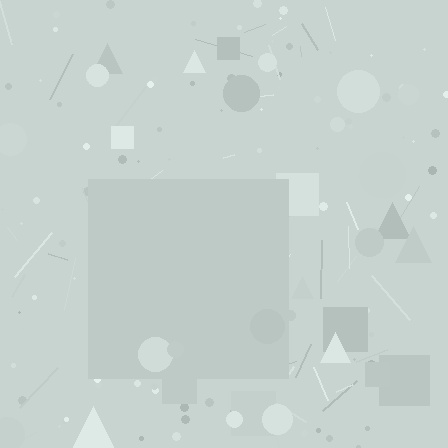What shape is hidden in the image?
A square is hidden in the image.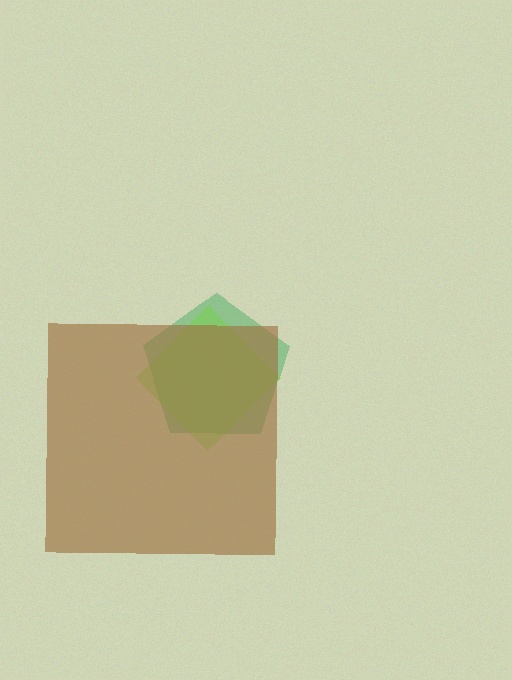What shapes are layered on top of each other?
The layered shapes are: a green pentagon, a lime diamond, a brown square.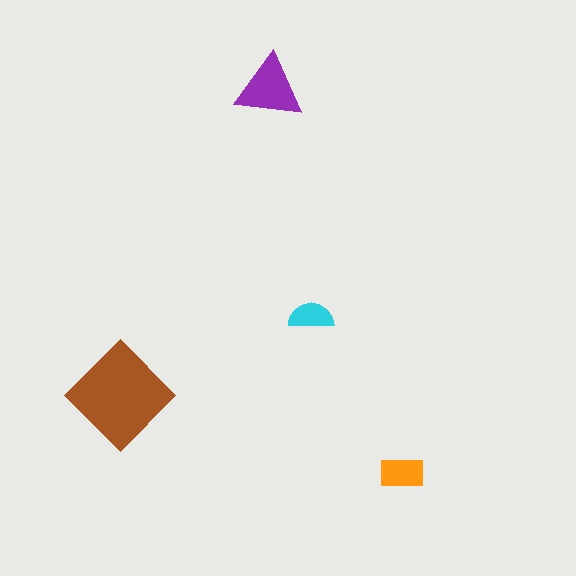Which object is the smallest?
The cyan semicircle.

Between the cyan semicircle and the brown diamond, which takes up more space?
The brown diamond.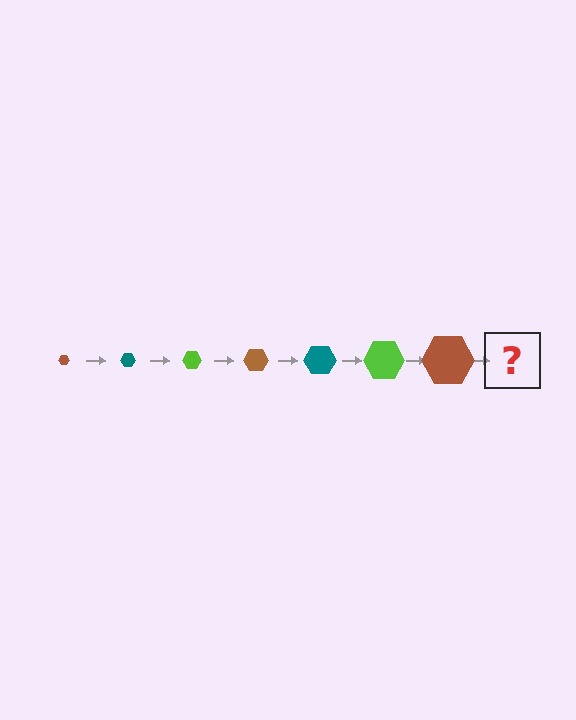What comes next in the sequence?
The next element should be a teal hexagon, larger than the previous one.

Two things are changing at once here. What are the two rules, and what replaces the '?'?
The two rules are that the hexagon grows larger each step and the color cycles through brown, teal, and lime. The '?' should be a teal hexagon, larger than the previous one.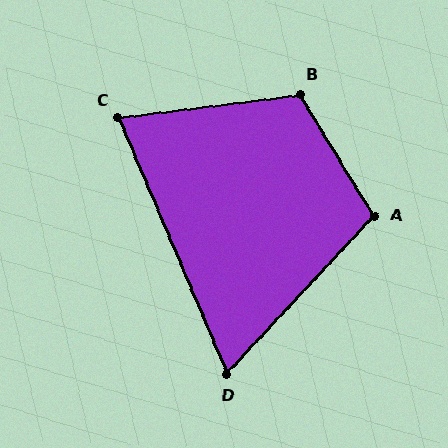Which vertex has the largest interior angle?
B, at approximately 114 degrees.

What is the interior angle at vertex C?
Approximately 74 degrees (acute).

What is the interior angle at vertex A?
Approximately 106 degrees (obtuse).